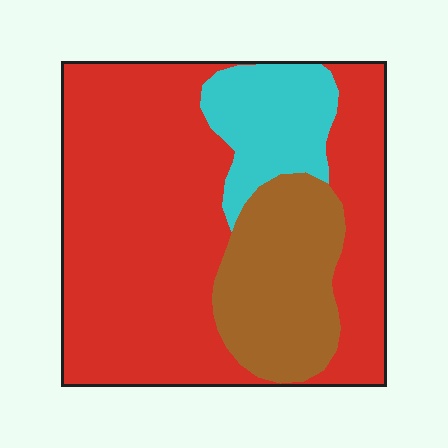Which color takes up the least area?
Cyan, at roughly 15%.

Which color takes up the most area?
Red, at roughly 65%.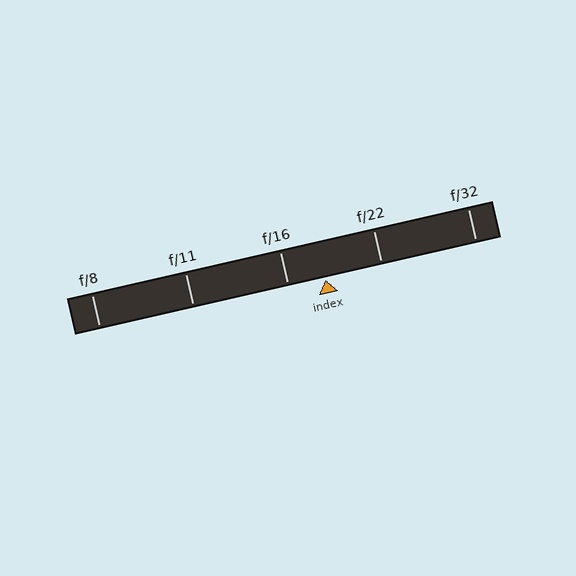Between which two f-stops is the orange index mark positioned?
The index mark is between f/16 and f/22.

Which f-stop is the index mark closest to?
The index mark is closest to f/16.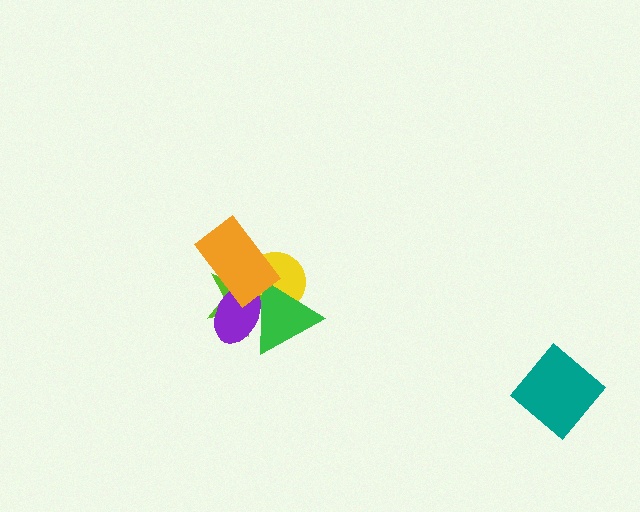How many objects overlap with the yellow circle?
4 objects overlap with the yellow circle.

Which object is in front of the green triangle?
The orange rectangle is in front of the green triangle.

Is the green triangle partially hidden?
Yes, it is partially covered by another shape.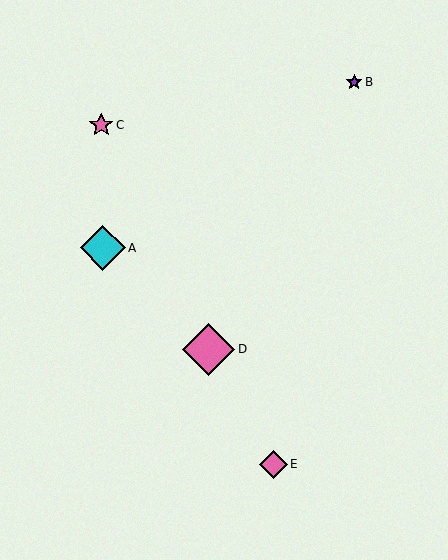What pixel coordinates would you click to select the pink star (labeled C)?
Click at (101, 125) to select the pink star C.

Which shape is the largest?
The pink diamond (labeled D) is the largest.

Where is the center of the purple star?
The center of the purple star is at (355, 82).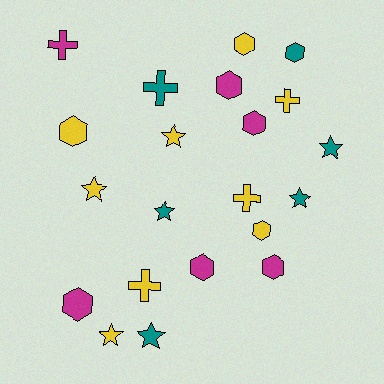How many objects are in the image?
There are 21 objects.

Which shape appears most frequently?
Hexagon, with 9 objects.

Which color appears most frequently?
Yellow, with 9 objects.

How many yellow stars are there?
There are 3 yellow stars.